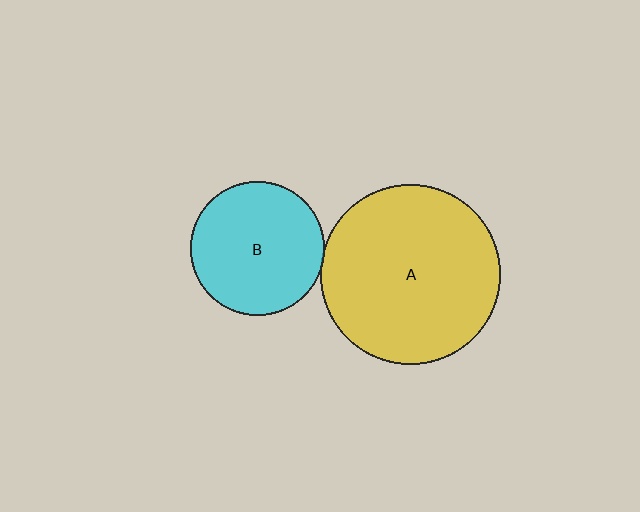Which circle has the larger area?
Circle A (yellow).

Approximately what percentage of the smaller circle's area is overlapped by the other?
Approximately 5%.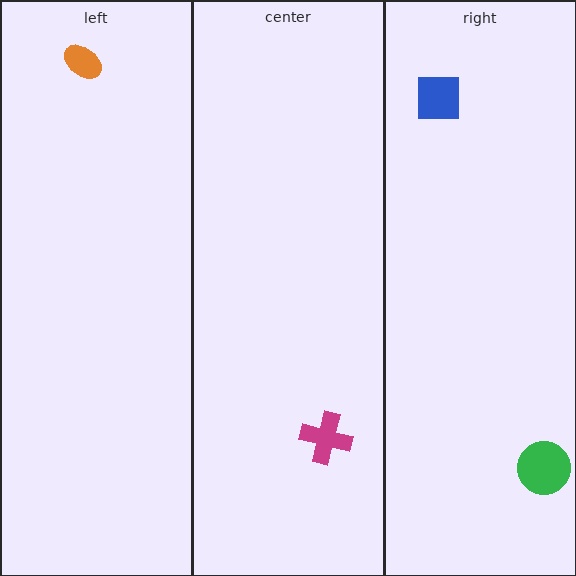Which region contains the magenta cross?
The center region.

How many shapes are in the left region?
1.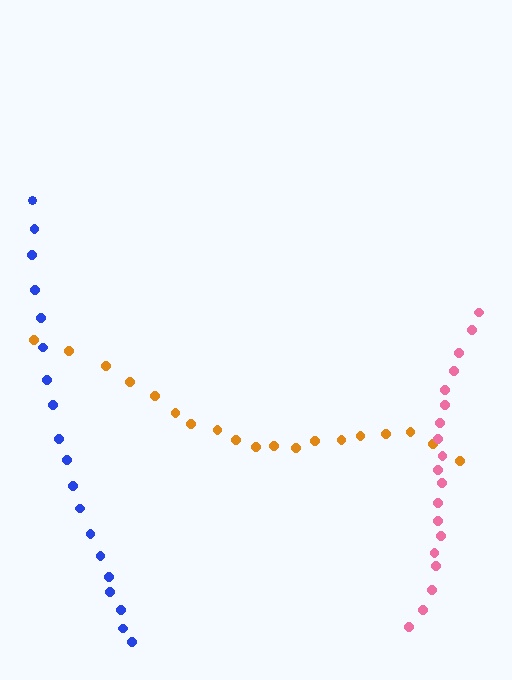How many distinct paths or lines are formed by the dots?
There are 3 distinct paths.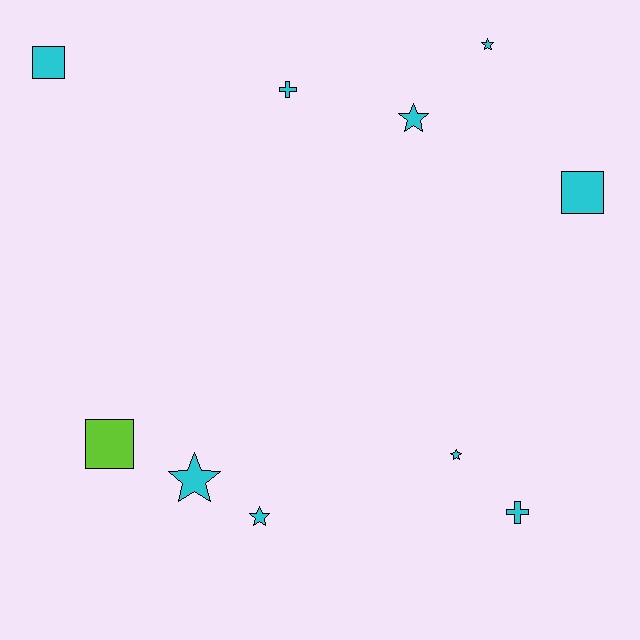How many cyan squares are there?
There are 2 cyan squares.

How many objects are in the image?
There are 10 objects.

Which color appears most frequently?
Cyan, with 9 objects.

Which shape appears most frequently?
Star, with 5 objects.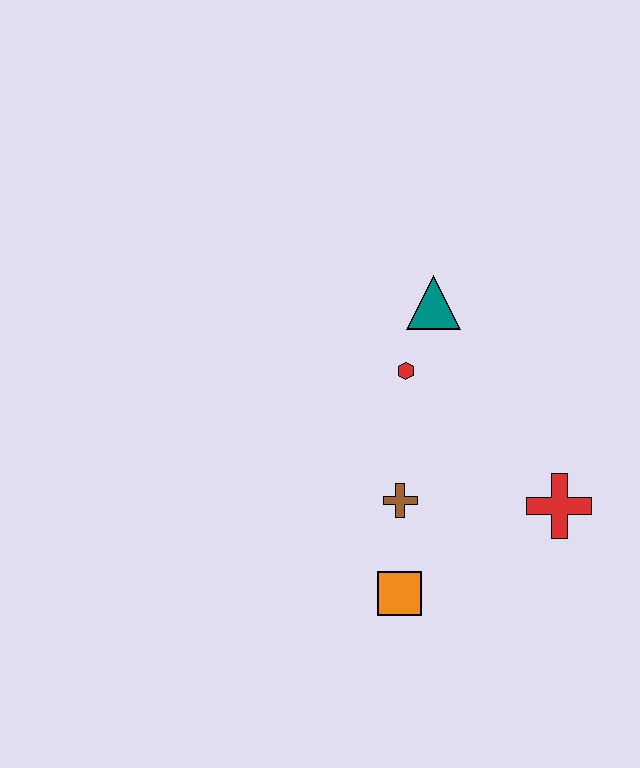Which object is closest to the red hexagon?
The teal triangle is closest to the red hexagon.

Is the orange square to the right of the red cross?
No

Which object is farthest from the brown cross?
The teal triangle is farthest from the brown cross.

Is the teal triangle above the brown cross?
Yes